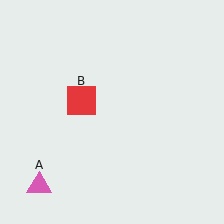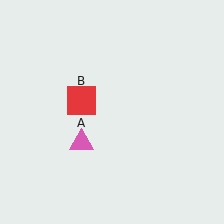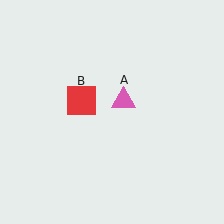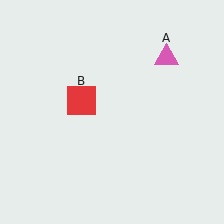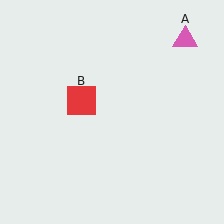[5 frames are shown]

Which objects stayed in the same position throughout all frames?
Red square (object B) remained stationary.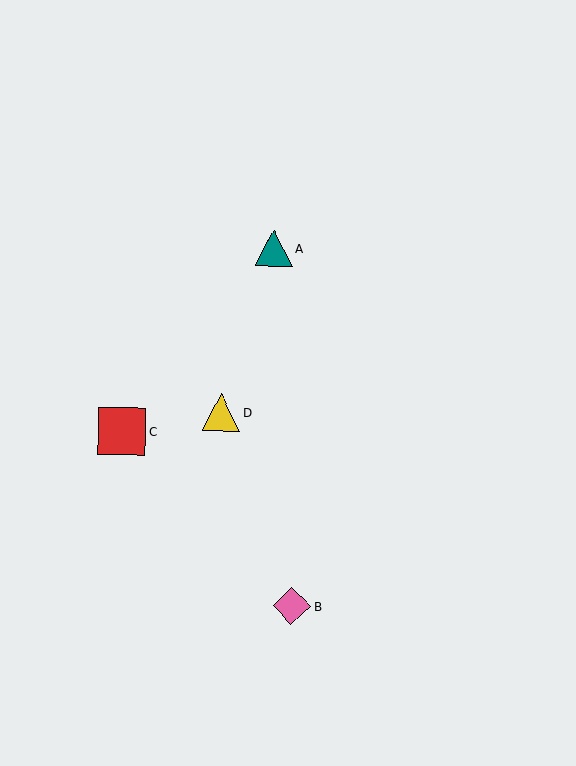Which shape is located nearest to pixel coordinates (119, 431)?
The red square (labeled C) at (122, 431) is nearest to that location.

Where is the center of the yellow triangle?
The center of the yellow triangle is at (221, 413).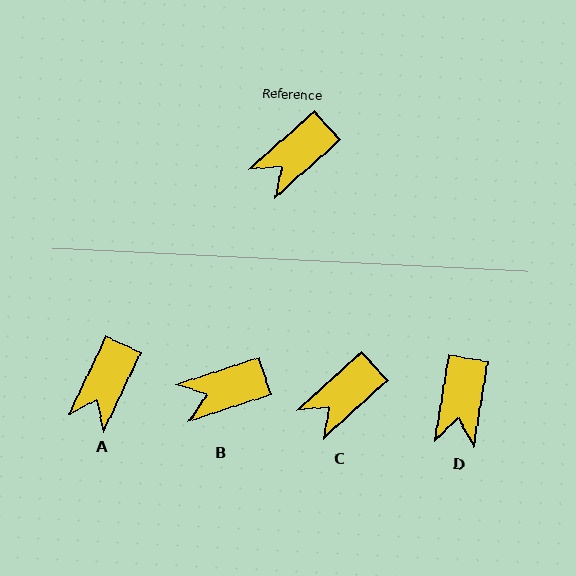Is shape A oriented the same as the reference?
No, it is off by about 23 degrees.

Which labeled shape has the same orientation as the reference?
C.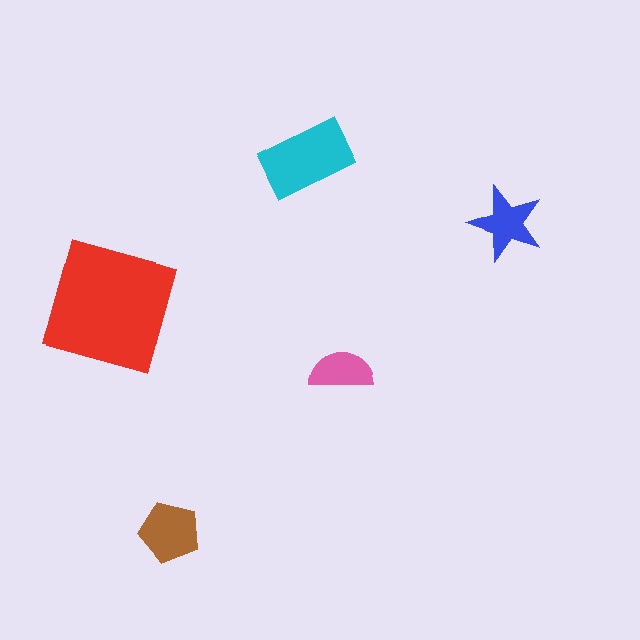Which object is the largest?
The red square.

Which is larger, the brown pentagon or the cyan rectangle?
The cyan rectangle.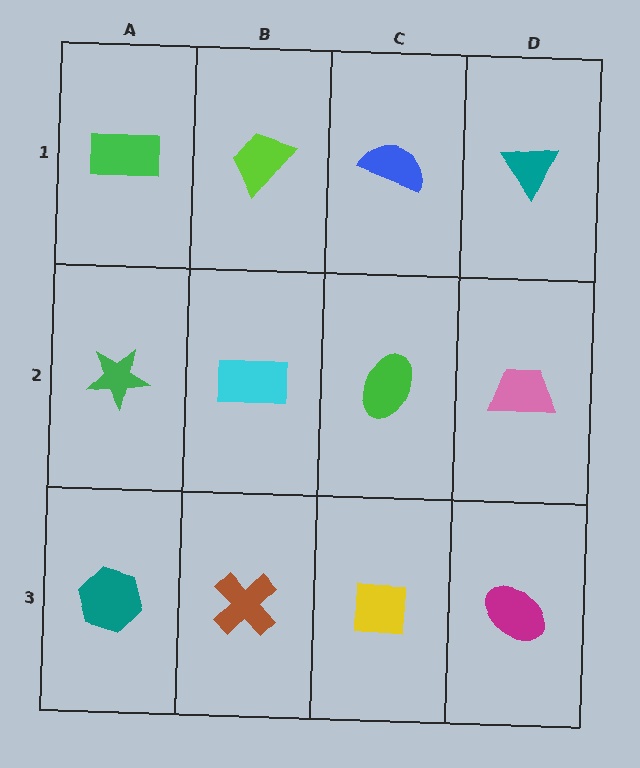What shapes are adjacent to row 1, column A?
A green star (row 2, column A), a lime trapezoid (row 1, column B).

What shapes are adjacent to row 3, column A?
A green star (row 2, column A), a brown cross (row 3, column B).